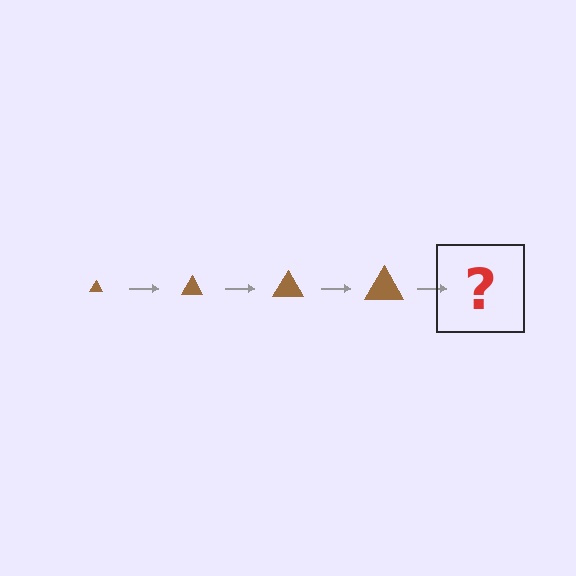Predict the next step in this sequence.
The next step is a brown triangle, larger than the previous one.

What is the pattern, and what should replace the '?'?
The pattern is that the triangle gets progressively larger each step. The '?' should be a brown triangle, larger than the previous one.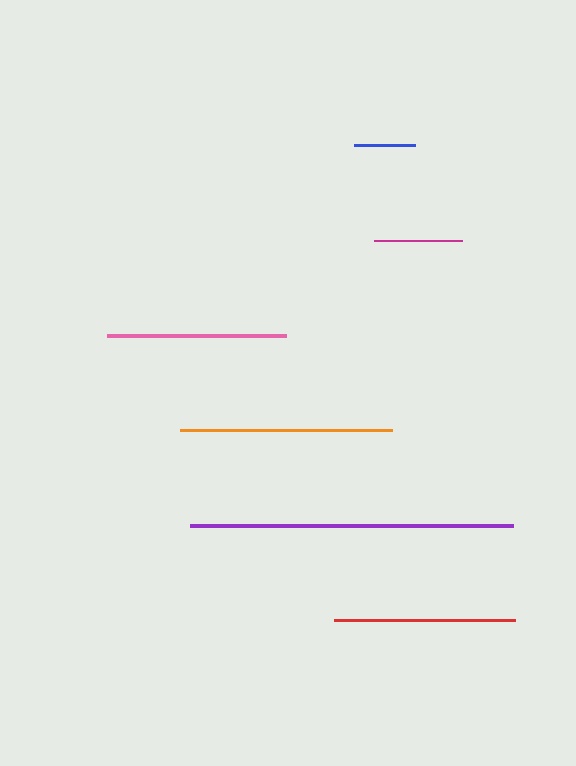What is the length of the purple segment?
The purple segment is approximately 323 pixels long.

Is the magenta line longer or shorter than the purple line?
The purple line is longer than the magenta line.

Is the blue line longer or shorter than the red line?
The red line is longer than the blue line.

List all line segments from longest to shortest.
From longest to shortest: purple, orange, red, pink, magenta, blue.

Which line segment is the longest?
The purple line is the longest at approximately 323 pixels.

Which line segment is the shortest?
The blue line is the shortest at approximately 61 pixels.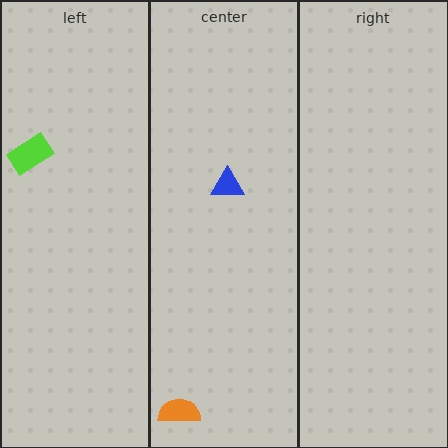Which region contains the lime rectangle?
The left region.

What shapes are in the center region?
The blue triangle, the orange semicircle.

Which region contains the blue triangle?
The center region.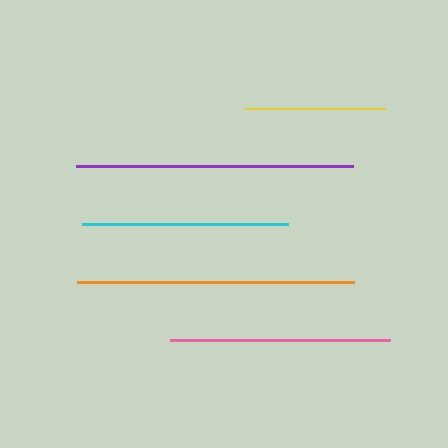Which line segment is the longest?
The purple line is the longest at approximately 278 pixels.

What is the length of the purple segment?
The purple segment is approximately 278 pixels long.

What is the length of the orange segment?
The orange segment is approximately 277 pixels long.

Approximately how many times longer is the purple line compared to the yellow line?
The purple line is approximately 2.0 times the length of the yellow line.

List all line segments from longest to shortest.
From longest to shortest: purple, orange, pink, cyan, yellow.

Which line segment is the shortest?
The yellow line is the shortest at approximately 140 pixels.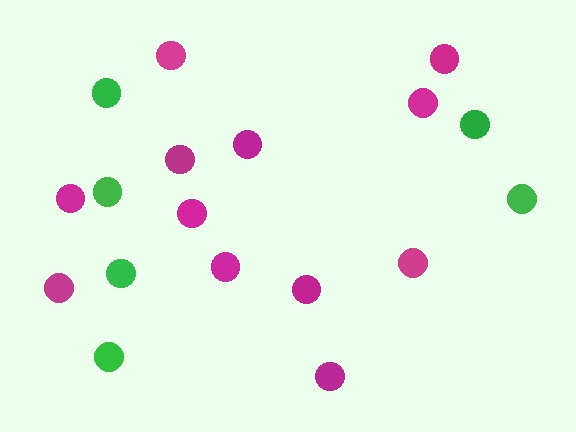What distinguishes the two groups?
There are 2 groups: one group of magenta circles (12) and one group of green circles (6).